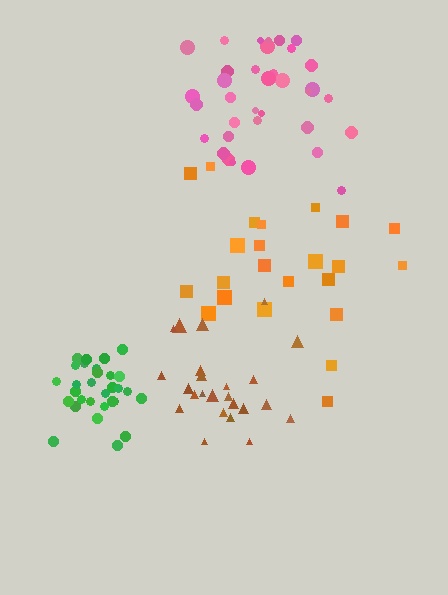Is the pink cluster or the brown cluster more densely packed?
Pink.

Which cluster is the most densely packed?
Green.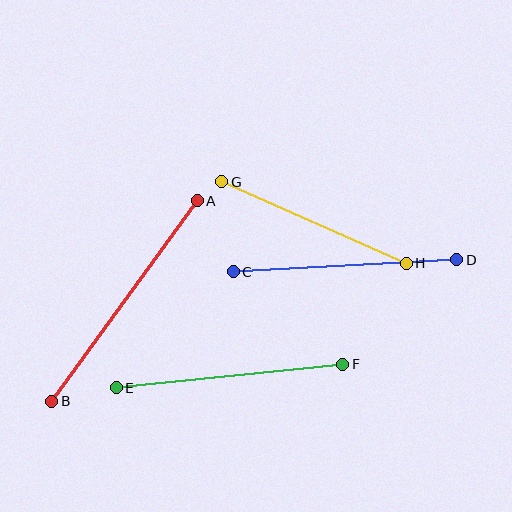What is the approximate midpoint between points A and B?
The midpoint is at approximately (124, 301) pixels.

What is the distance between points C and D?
The distance is approximately 224 pixels.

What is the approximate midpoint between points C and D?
The midpoint is at approximately (345, 266) pixels.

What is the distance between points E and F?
The distance is approximately 228 pixels.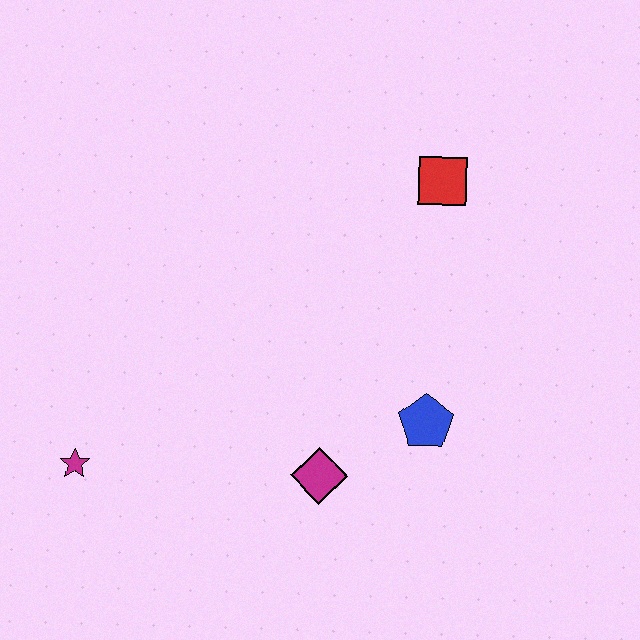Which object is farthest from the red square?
The magenta star is farthest from the red square.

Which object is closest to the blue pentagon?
The magenta diamond is closest to the blue pentagon.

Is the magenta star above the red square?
No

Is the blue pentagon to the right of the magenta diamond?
Yes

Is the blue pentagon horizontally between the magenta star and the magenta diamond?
No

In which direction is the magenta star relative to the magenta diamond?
The magenta star is to the left of the magenta diamond.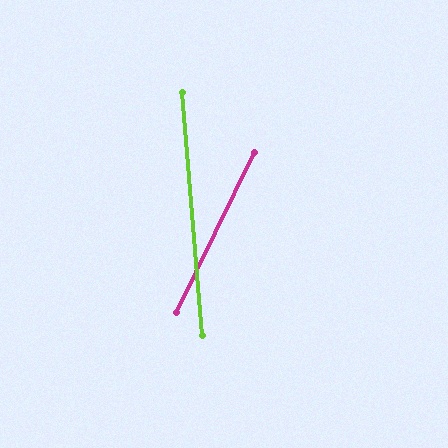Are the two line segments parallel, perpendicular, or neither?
Neither parallel nor perpendicular — they differ by about 31°.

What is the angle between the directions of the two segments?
Approximately 31 degrees.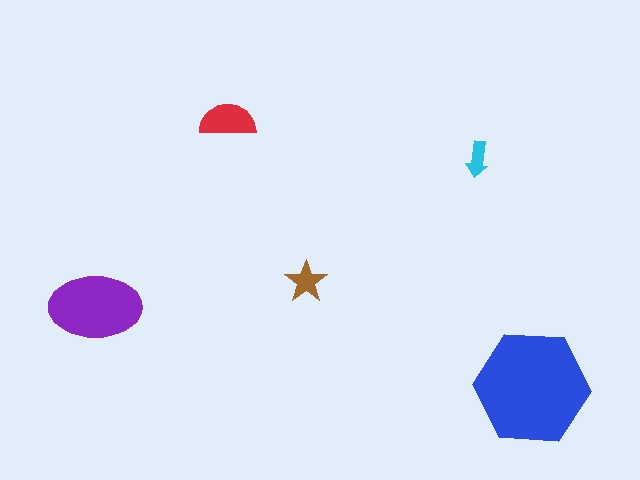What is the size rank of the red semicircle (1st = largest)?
3rd.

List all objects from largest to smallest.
The blue hexagon, the purple ellipse, the red semicircle, the brown star, the cyan arrow.